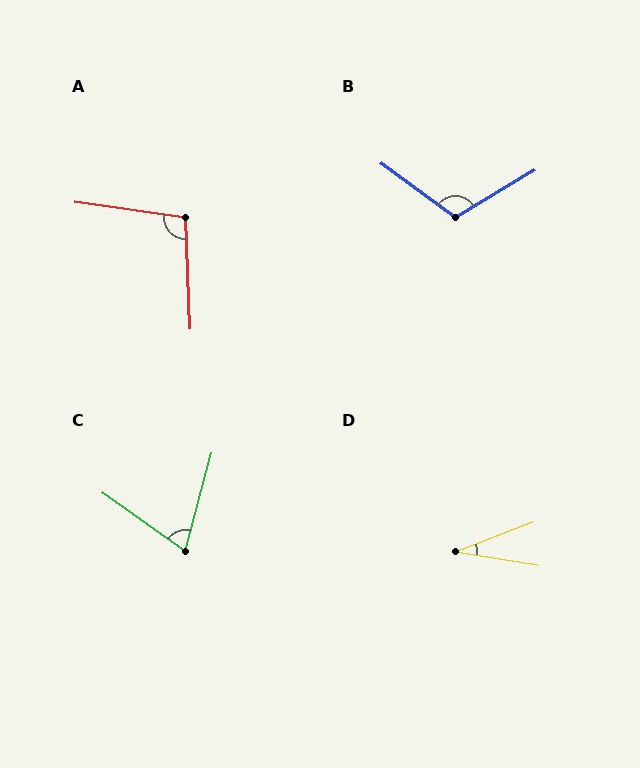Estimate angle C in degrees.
Approximately 70 degrees.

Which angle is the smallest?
D, at approximately 30 degrees.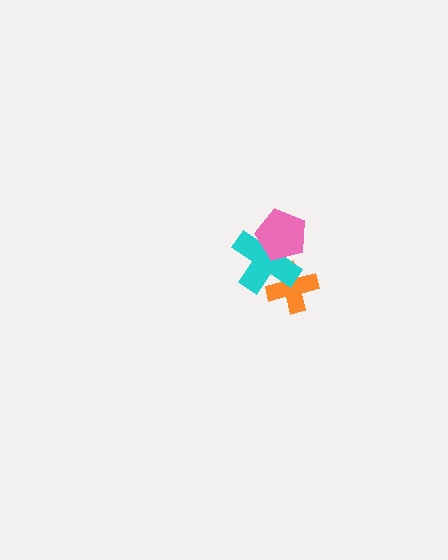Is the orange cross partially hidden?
Yes, it is partially covered by another shape.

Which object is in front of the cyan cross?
The pink pentagon is in front of the cyan cross.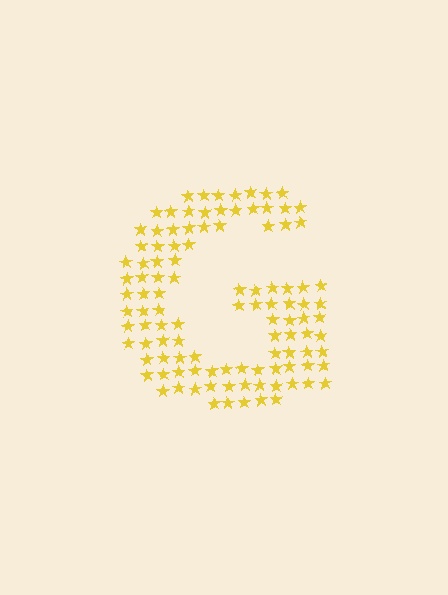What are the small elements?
The small elements are stars.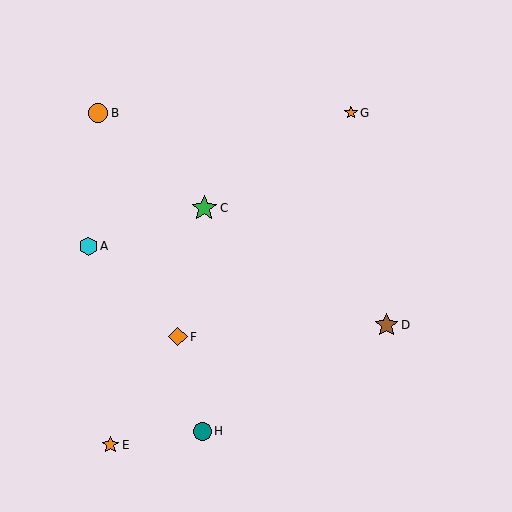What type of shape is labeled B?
Shape B is an orange circle.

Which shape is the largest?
The green star (labeled C) is the largest.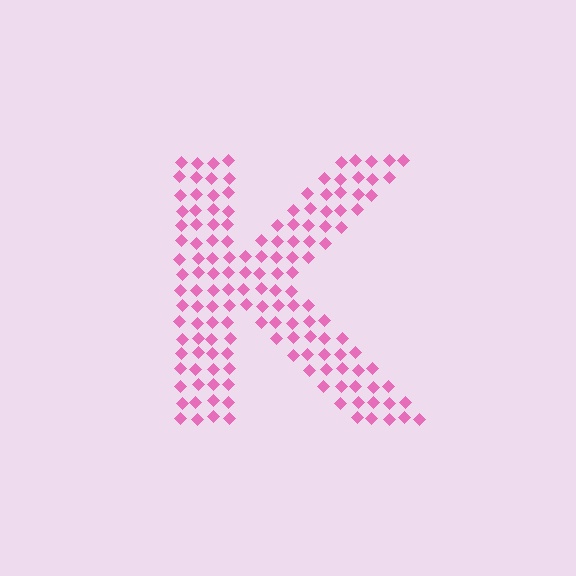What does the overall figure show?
The overall figure shows the letter K.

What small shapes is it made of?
It is made of small diamonds.